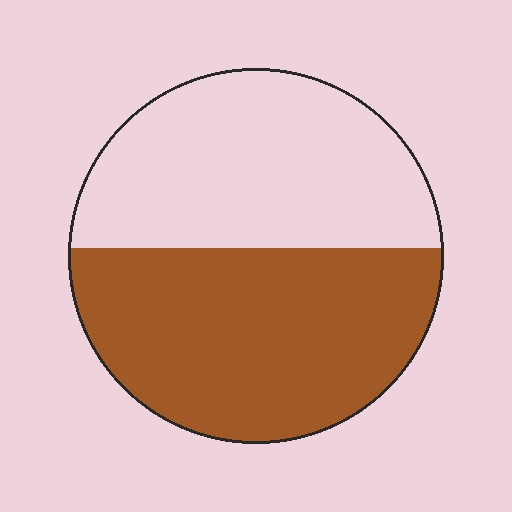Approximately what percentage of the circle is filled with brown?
Approximately 55%.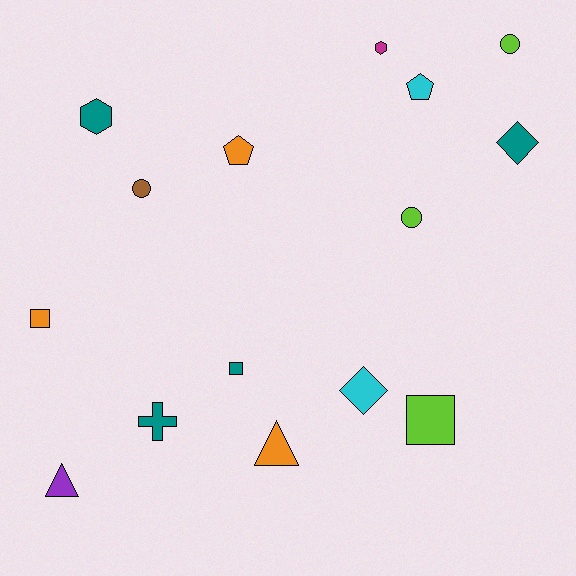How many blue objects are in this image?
There are no blue objects.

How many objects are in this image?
There are 15 objects.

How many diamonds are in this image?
There are 2 diamonds.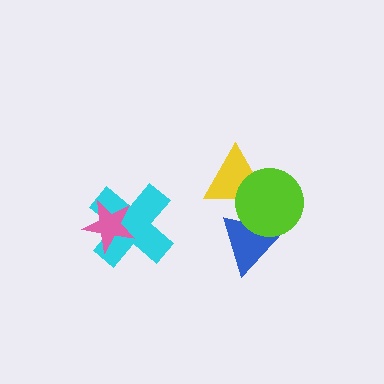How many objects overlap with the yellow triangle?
2 objects overlap with the yellow triangle.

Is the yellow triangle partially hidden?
Yes, it is partially covered by another shape.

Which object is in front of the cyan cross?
The pink star is in front of the cyan cross.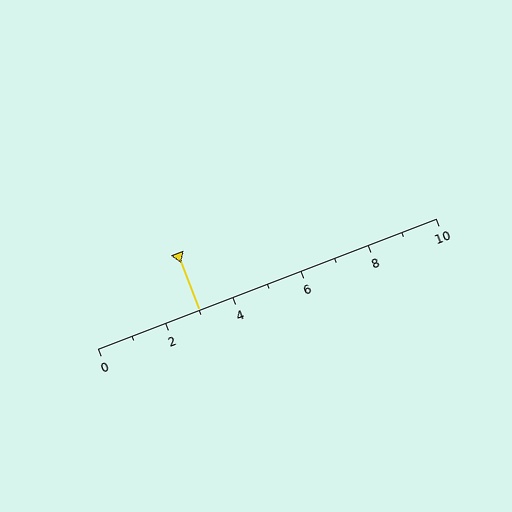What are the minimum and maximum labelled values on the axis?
The axis runs from 0 to 10.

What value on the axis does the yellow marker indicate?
The marker indicates approximately 3.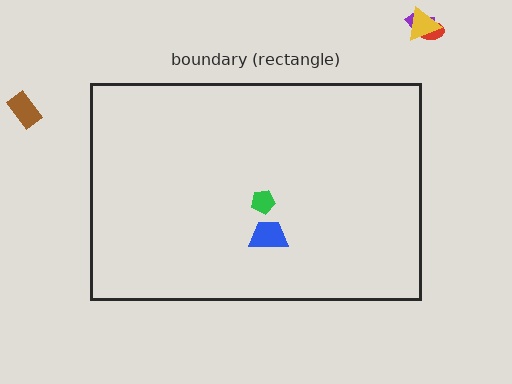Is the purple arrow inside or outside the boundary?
Outside.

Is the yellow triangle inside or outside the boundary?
Outside.